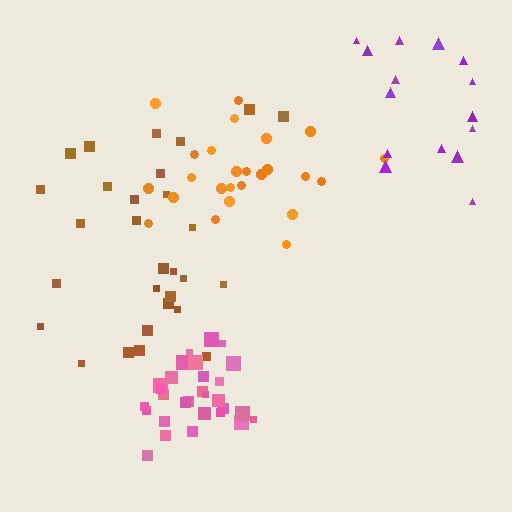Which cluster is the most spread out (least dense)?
Purple.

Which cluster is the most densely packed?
Pink.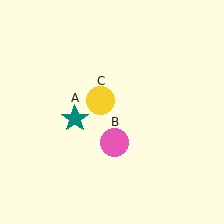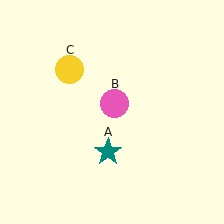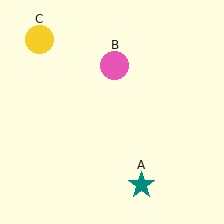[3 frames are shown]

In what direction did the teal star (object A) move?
The teal star (object A) moved down and to the right.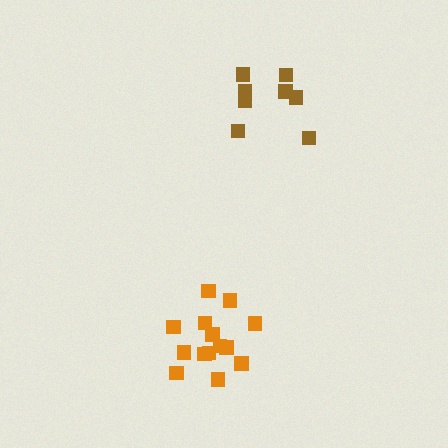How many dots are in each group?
Group 1: 14 dots, Group 2: 8 dots (22 total).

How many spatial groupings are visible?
There are 2 spatial groupings.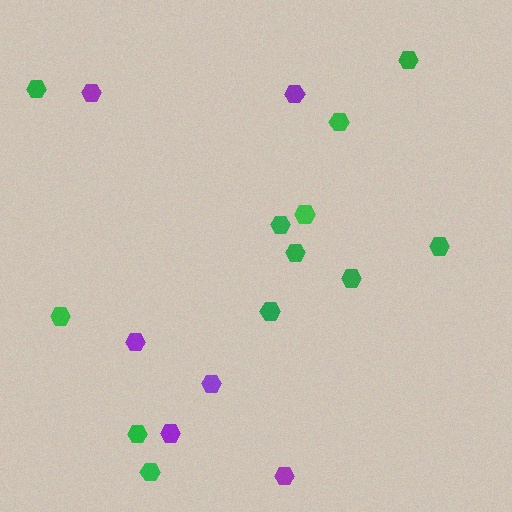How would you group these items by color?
There are 2 groups: one group of green hexagons (12) and one group of purple hexagons (6).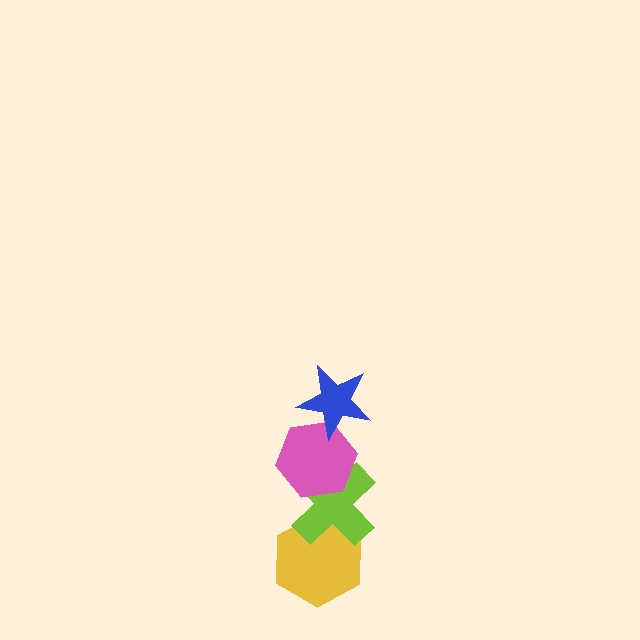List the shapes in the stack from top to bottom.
From top to bottom: the blue star, the pink hexagon, the lime cross, the yellow hexagon.